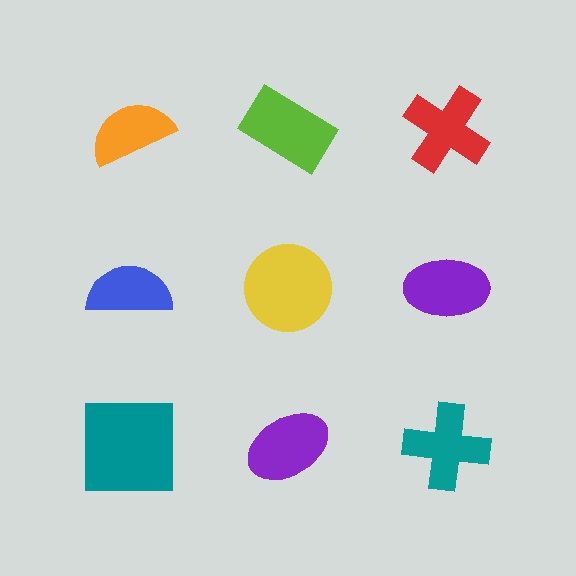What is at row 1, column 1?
An orange semicircle.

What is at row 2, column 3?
A purple ellipse.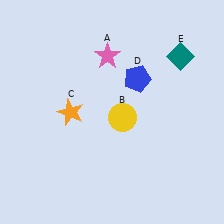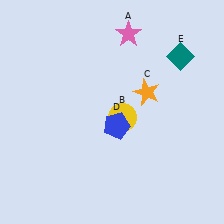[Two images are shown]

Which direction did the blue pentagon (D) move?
The blue pentagon (D) moved down.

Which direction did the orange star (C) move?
The orange star (C) moved right.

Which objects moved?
The objects that moved are: the pink star (A), the orange star (C), the blue pentagon (D).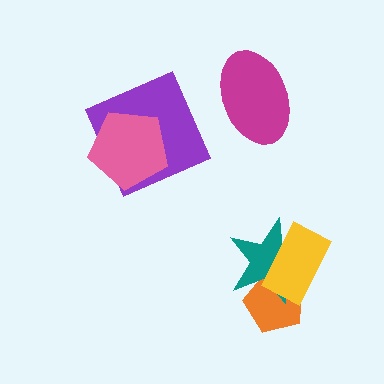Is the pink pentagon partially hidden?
No, no other shape covers it.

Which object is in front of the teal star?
The yellow rectangle is in front of the teal star.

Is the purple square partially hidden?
Yes, it is partially covered by another shape.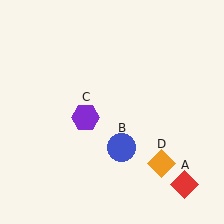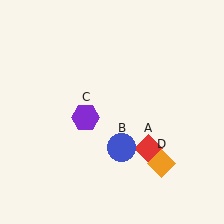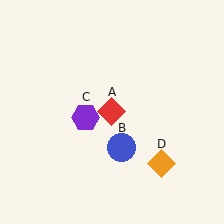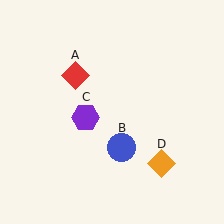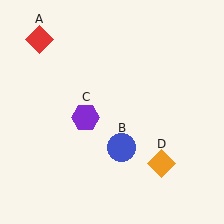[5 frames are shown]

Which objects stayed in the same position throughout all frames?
Blue circle (object B) and purple hexagon (object C) and orange diamond (object D) remained stationary.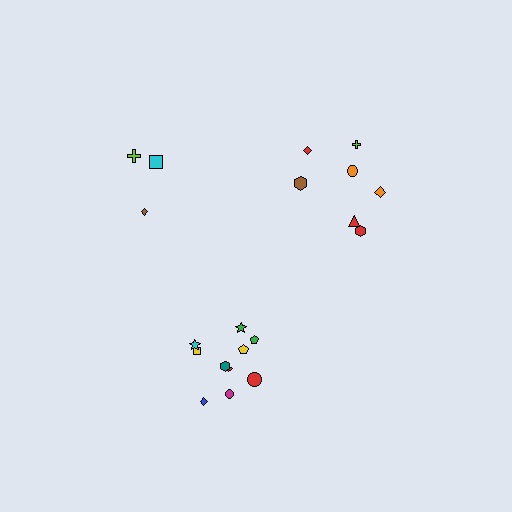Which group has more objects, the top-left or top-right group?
The top-right group.